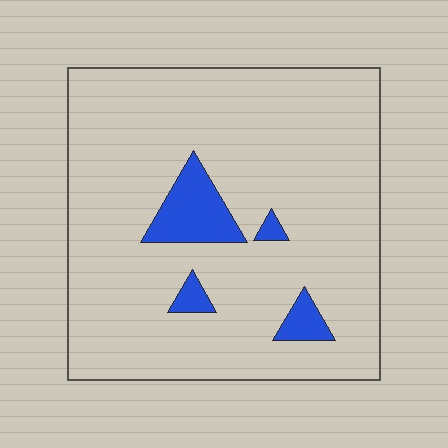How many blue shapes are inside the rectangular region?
4.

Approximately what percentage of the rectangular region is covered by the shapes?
Approximately 10%.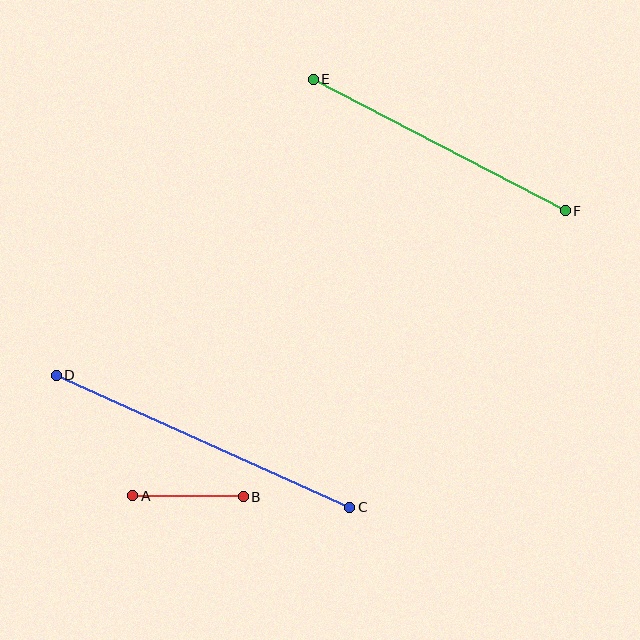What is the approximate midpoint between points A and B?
The midpoint is at approximately (188, 496) pixels.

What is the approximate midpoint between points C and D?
The midpoint is at approximately (203, 441) pixels.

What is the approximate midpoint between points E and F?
The midpoint is at approximately (439, 145) pixels.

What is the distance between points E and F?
The distance is approximately 284 pixels.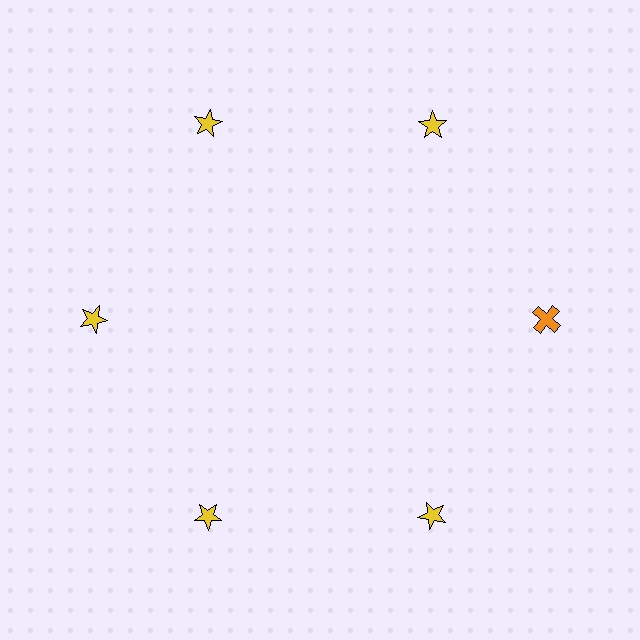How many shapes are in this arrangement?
There are 6 shapes arranged in a ring pattern.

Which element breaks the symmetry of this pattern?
The orange cross at roughly the 3 o'clock position breaks the symmetry. All other shapes are yellow stars.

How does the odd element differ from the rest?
It differs in both color (orange instead of yellow) and shape (cross instead of star).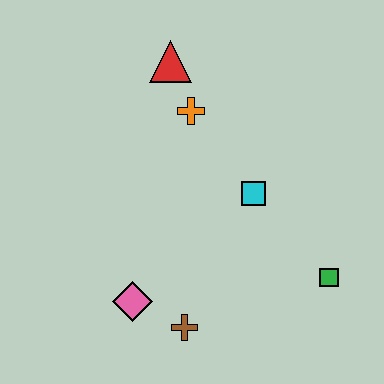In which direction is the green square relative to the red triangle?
The green square is below the red triangle.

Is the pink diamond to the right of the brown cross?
No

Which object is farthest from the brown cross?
The red triangle is farthest from the brown cross.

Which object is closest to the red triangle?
The orange cross is closest to the red triangle.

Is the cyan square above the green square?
Yes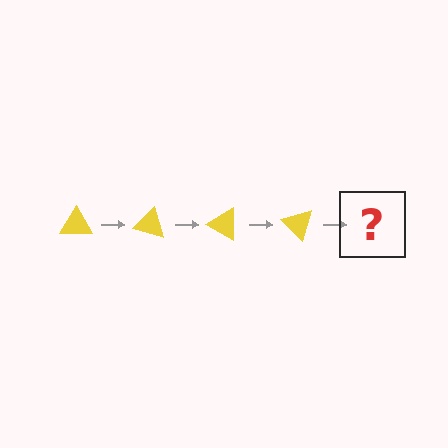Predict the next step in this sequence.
The next step is a yellow triangle rotated 60 degrees.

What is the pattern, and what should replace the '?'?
The pattern is that the triangle rotates 15 degrees each step. The '?' should be a yellow triangle rotated 60 degrees.